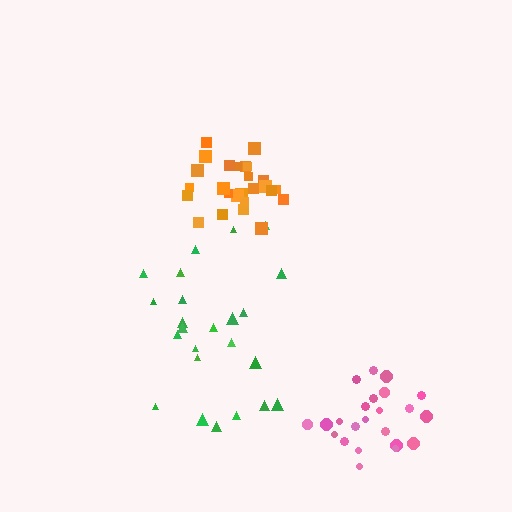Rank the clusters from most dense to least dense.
orange, pink, green.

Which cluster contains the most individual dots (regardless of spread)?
Orange (26).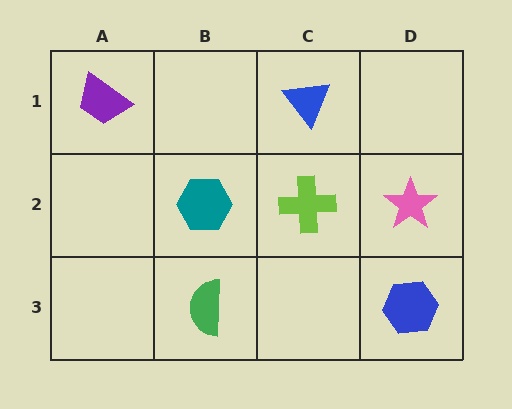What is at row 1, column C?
A blue triangle.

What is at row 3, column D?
A blue hexagon.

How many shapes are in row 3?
2 shapes.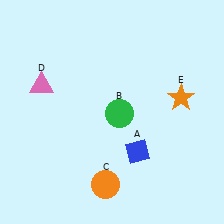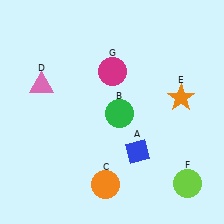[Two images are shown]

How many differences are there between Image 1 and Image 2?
There are 2 differences between the two images.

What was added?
A lime circle (F), a magenta circle (G) were added in Image 2.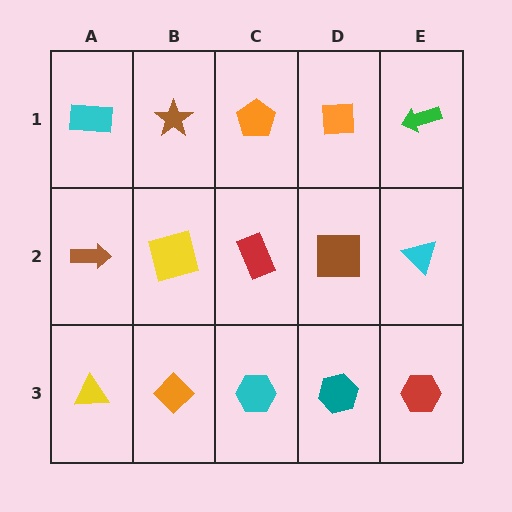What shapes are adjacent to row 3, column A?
A brown arrow (row 2, column A), an orange diamond (row 3, column B).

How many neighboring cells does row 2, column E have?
3.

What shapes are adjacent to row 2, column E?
A green arrow (row 1, column E), a red hexagon (row 3, column E), a brown square (row 2, column D).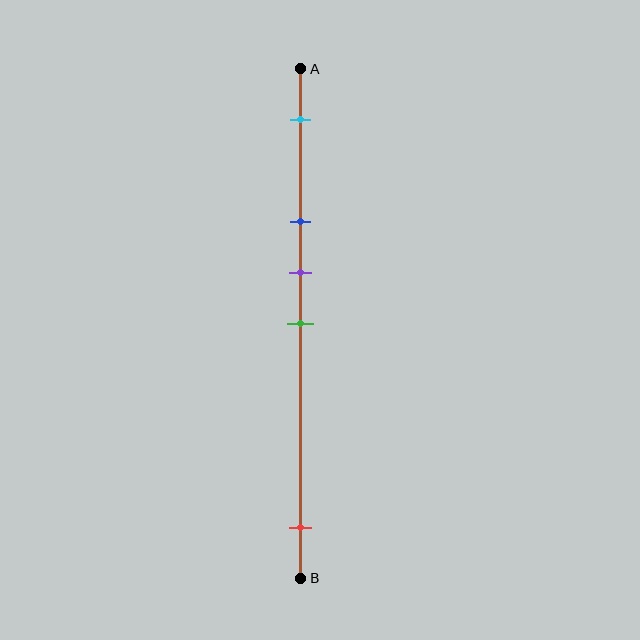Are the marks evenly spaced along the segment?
No, the marks are not evenly spaced.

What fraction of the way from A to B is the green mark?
The green mark is approximately 50% (0.5) of the way from A to B.